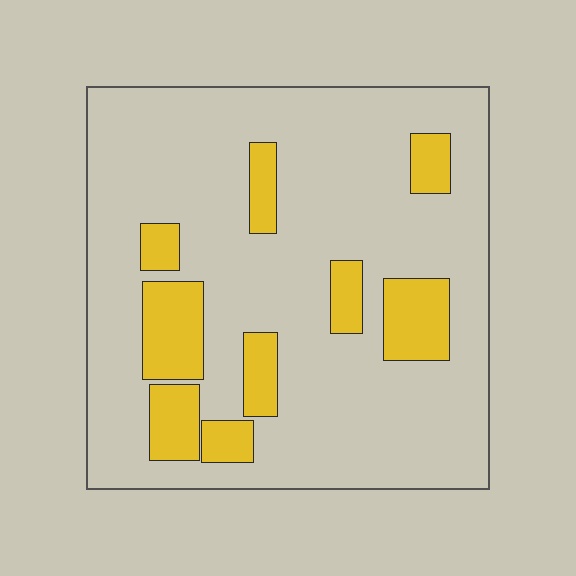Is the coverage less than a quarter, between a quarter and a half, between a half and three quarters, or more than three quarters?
Less than a quarter.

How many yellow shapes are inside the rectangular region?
9.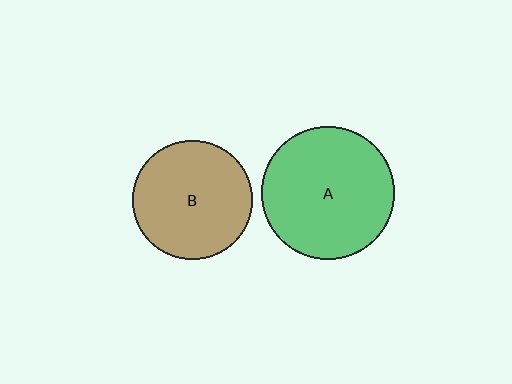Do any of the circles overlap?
No, none of the circles overlap.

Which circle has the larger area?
Circle A (green).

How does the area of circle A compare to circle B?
Approximately 1.2 times.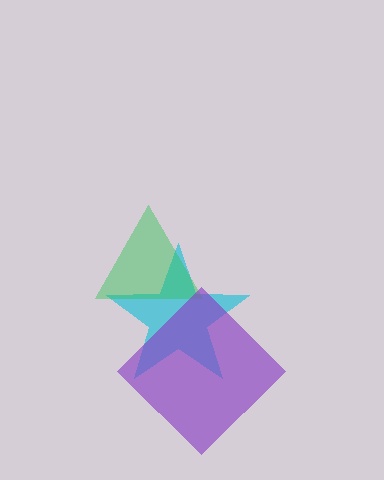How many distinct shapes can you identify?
There are 3 distinct shapes: a cyan star, a green triangle, a purple diamond.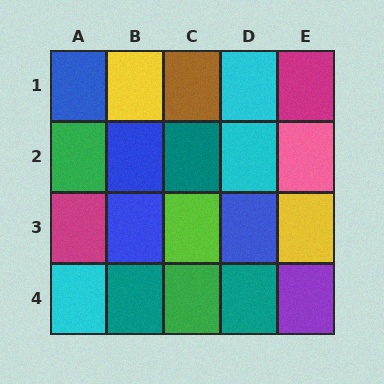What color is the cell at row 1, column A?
Blue.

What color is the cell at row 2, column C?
Teal.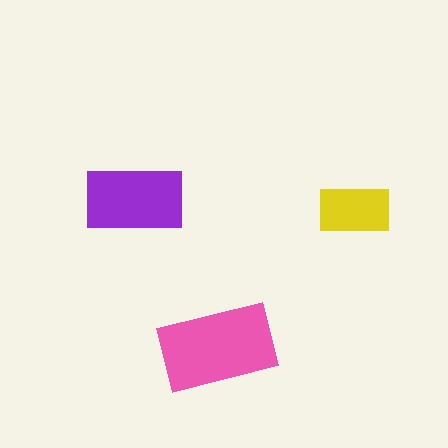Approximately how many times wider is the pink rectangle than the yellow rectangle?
About 1.5 times wider.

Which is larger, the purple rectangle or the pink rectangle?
The pink one.